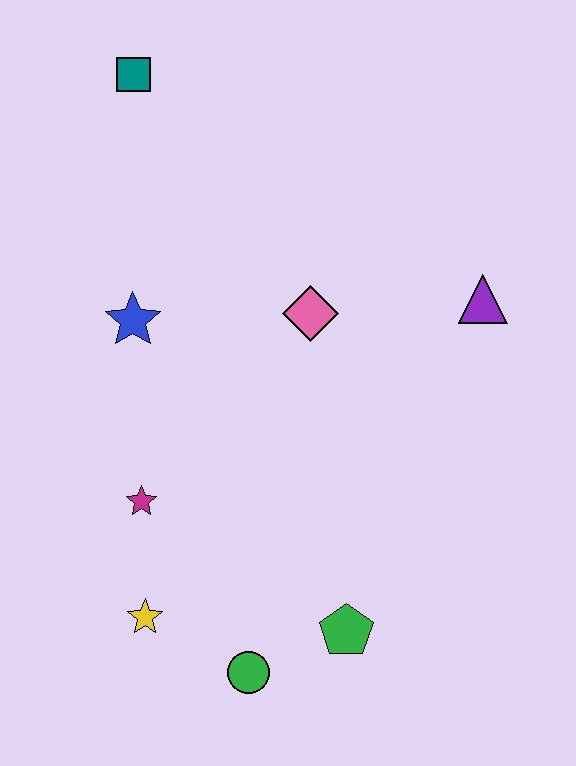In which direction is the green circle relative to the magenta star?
The green circle is below the magenta star.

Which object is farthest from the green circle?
The teal square is farthest from the green circle.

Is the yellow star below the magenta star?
Yes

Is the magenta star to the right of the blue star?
Yes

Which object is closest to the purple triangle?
The pink diamond is closest to the purple triangle.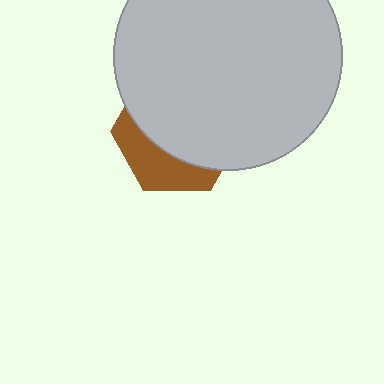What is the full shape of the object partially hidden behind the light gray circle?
The partially hidden object is a brown hexagon.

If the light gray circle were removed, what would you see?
You would see the complete brown hexagon.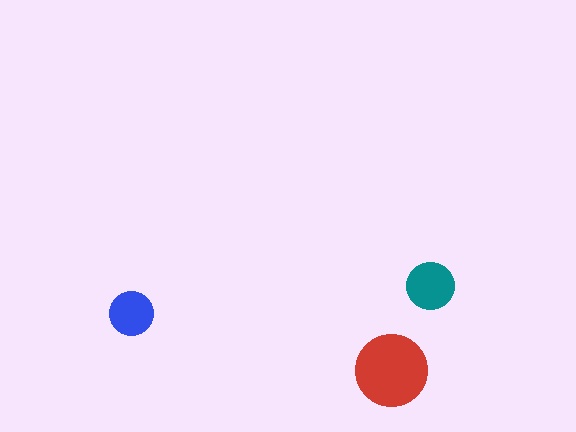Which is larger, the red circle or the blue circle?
The red one.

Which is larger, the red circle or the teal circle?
The red one.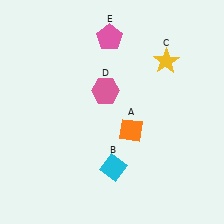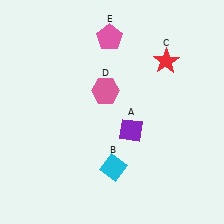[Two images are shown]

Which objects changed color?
A changed from orange to purple. C changed from yellow to red.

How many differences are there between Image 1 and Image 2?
There are 2 differences between the two images.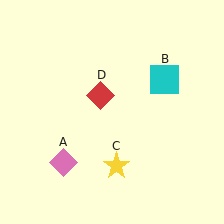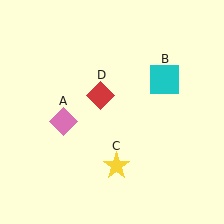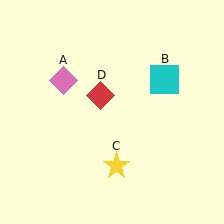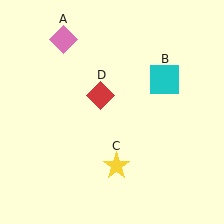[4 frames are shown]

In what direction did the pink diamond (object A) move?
The pink diamond (object A) moved up.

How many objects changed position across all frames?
1 object changed position: pink diamond (object A).